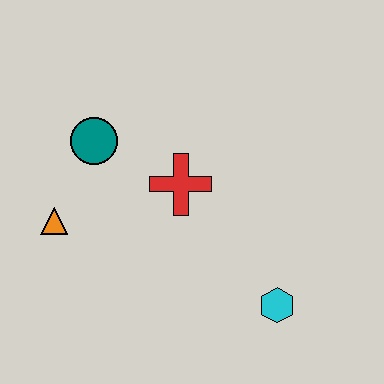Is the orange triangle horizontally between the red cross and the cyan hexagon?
No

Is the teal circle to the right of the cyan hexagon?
No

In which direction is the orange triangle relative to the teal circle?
The orange triangle is below the teal circle.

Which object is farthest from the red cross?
The cyan hexagon is farthest from the red cross.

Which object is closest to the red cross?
The teal circle is closest to the red cross.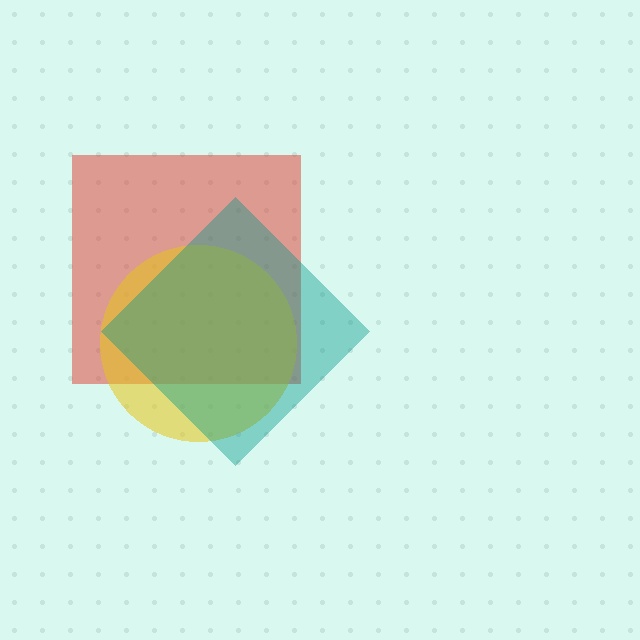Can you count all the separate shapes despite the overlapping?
Yes, there are 3 separate shapes.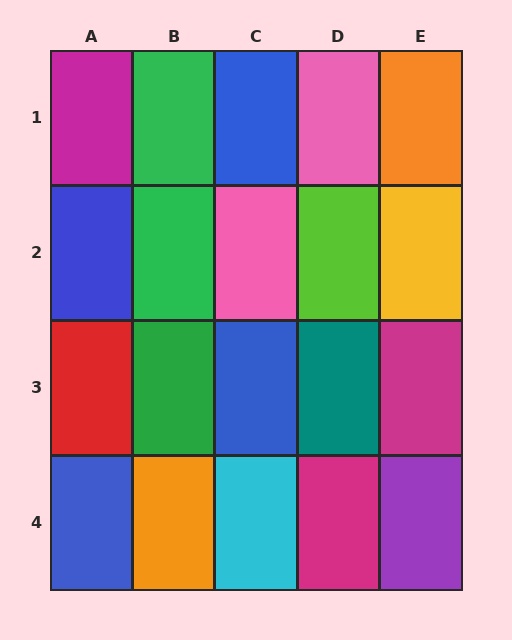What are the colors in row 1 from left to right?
Magenta, green, blue, pink, orange.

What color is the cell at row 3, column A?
Red.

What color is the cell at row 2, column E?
Yellow.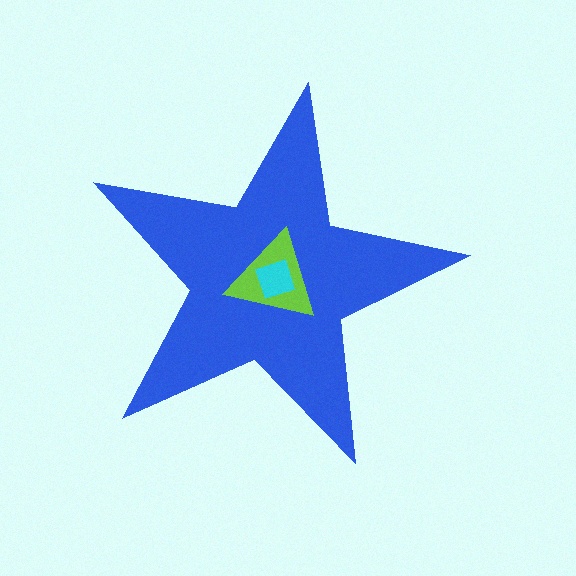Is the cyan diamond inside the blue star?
Yes.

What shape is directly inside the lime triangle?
The cyan diamond.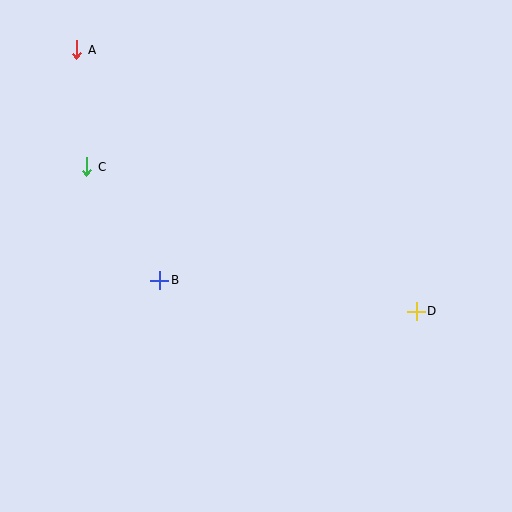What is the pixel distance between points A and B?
The distance between A and B is 245 pixels.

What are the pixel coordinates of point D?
Point D is at (416, 311).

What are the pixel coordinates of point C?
Point C is at (87, 167).